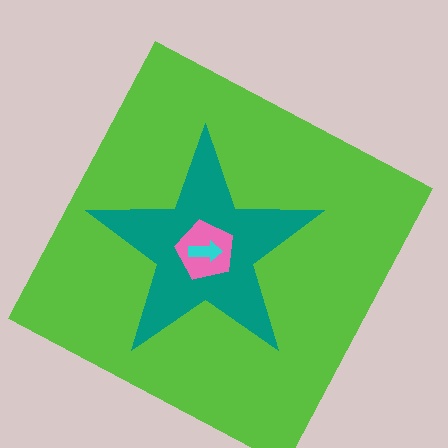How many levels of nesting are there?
4.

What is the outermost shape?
The lime square.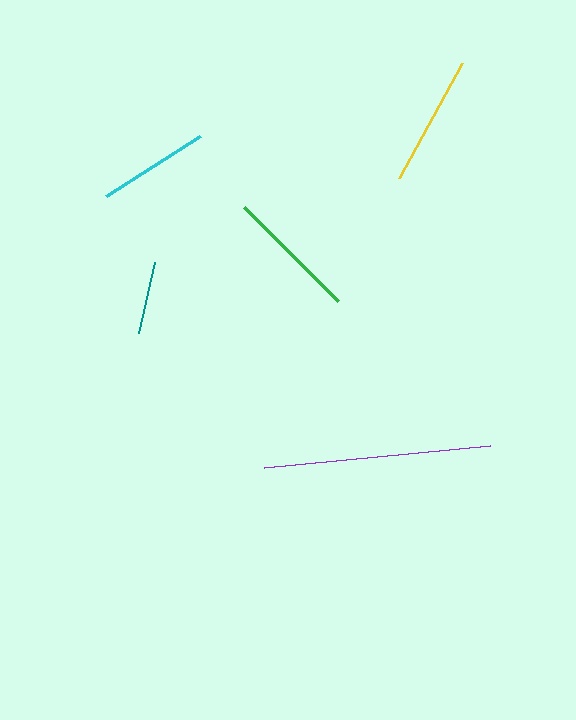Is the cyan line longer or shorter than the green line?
The green line is longer than the cyan line.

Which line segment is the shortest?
The teal line is the shortest at approximately 72 pixels.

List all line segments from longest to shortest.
From longest to shortest: purple, green, yellow, cyan, teal.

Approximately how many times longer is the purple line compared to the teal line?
The purple line is approximately 3.1 times the length of the teal line.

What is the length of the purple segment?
The purple segment is approximately 227 pixels long.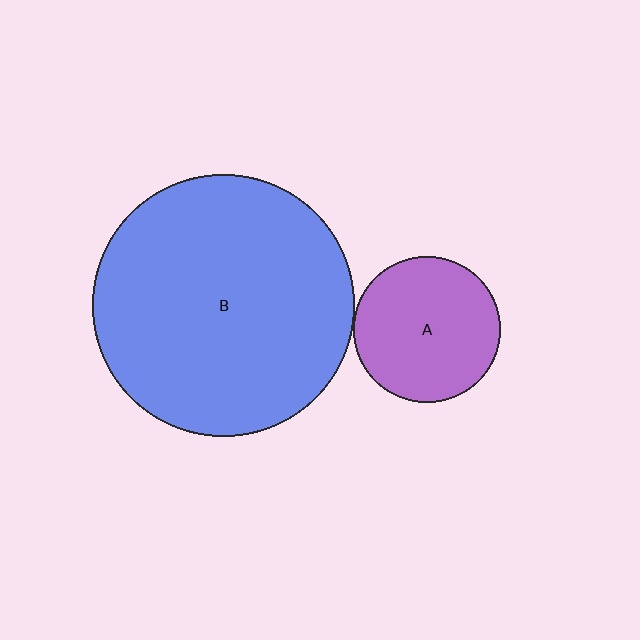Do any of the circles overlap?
No, none of the circles overlap.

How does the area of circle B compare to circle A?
Approximately 3.2 times.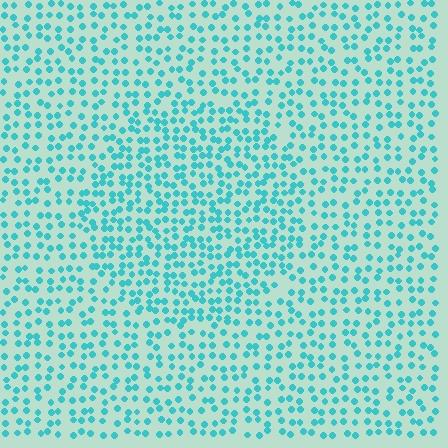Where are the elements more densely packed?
The elements are more densely packed inside the circle boundary.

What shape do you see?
I see a circle.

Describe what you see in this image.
The image contains small cyan elements arranged at two different densities. A circle-shaped region is visible where the elements are more densely packed than the surrounding area.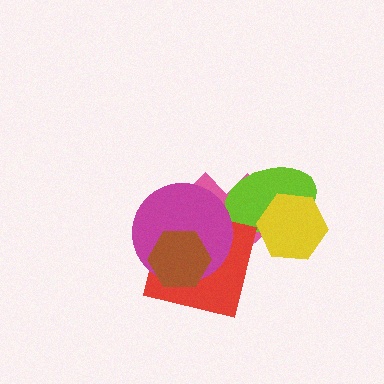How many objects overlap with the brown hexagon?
3 objects overlap with the brown hexagon.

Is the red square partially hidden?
Yes, it is partially covered by another shape.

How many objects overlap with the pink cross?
5 objects overlap with the pink cross.